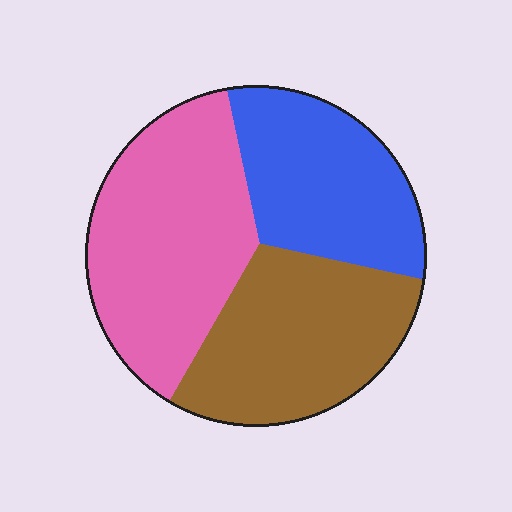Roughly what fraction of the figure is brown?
Brown covers 33% of the figure.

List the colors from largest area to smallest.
From largest to smallest: pink, brown, blue.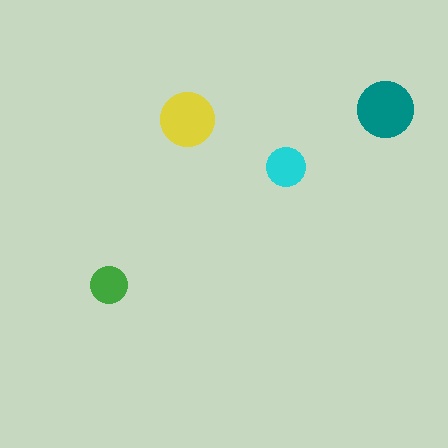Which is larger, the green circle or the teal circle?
The teal one.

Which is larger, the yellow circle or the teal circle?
The teal one.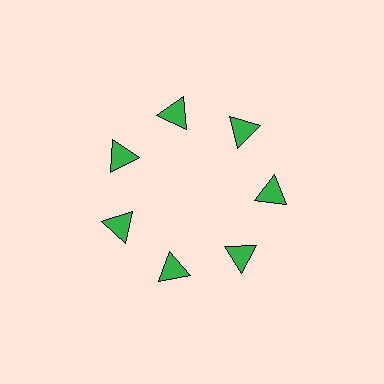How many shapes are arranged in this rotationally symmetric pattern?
There are 7 shapes, arranged in 7 groups of 1.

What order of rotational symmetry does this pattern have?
This pattern has 7-fold rotational symmetry.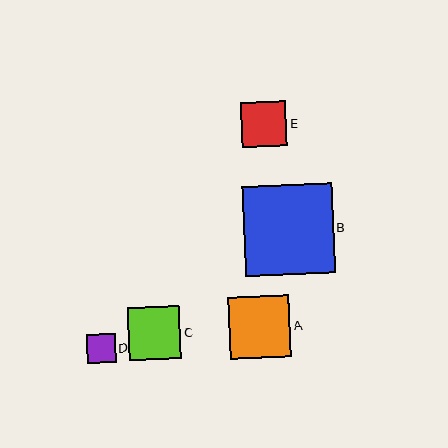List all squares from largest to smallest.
From largest to smallest: B, A, C, E, D.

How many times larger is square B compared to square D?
Square B is approximately 3.2 times the size of square D.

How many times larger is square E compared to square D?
Square E is approximately 1.6 times the size of square D.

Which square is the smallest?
Square D is the smallest with a size of approximately 28 pixels.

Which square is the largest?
Square B is the largest with a size of approximately 90 pixels.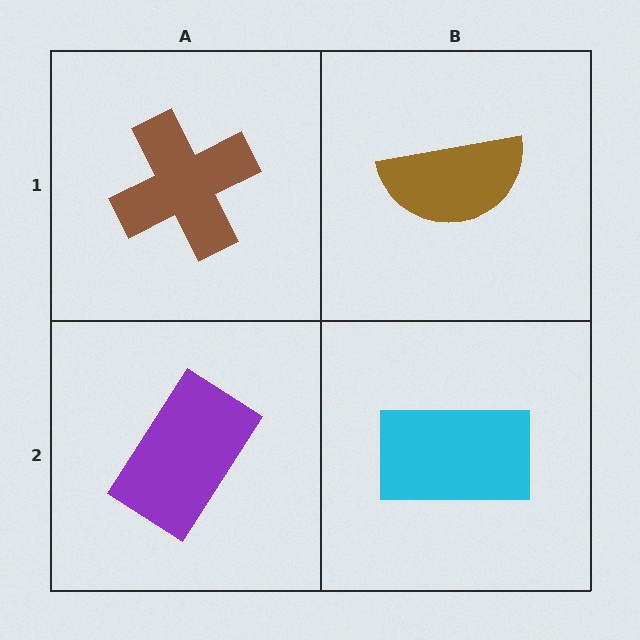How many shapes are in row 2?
2 shapes.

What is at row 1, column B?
A brown semicircle.